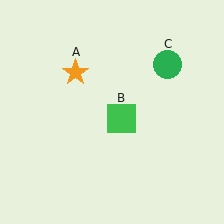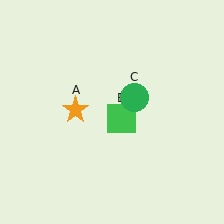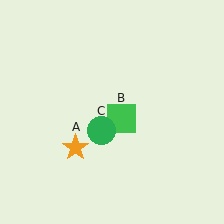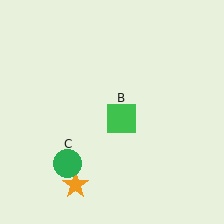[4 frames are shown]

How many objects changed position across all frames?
2 objects changed position: orange star (object A), green circle (object C).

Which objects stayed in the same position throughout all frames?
Green square (object B) remained stationary.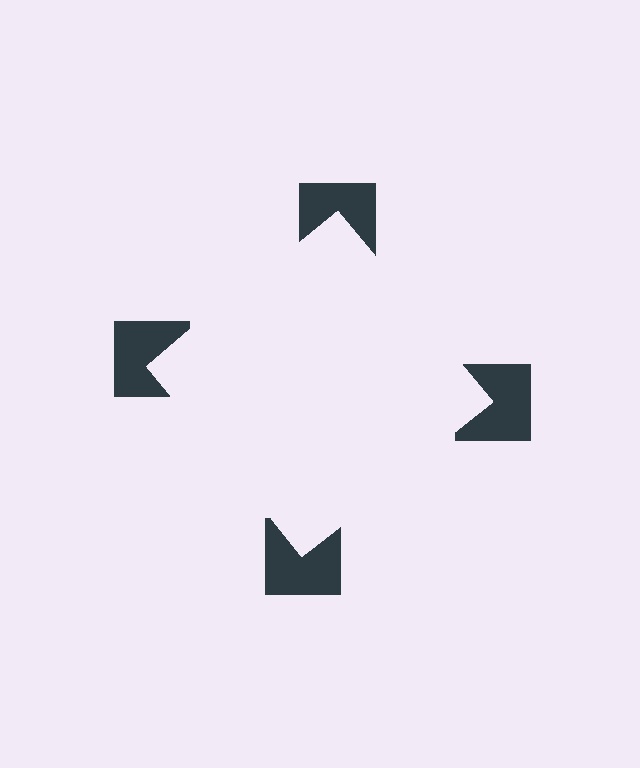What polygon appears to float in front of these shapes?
An illusory square — its edges are inferred from the aligned wedge cuts in the notched squares, not physically drawn.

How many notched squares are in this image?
There are 4 — one at each vertex of the illusory square.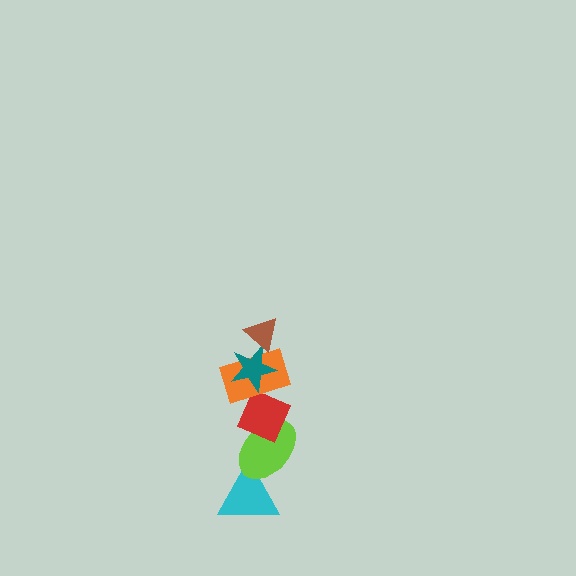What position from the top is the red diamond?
The red diamond is 4th from the top.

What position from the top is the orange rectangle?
The orange rectangle is 3rd from the top.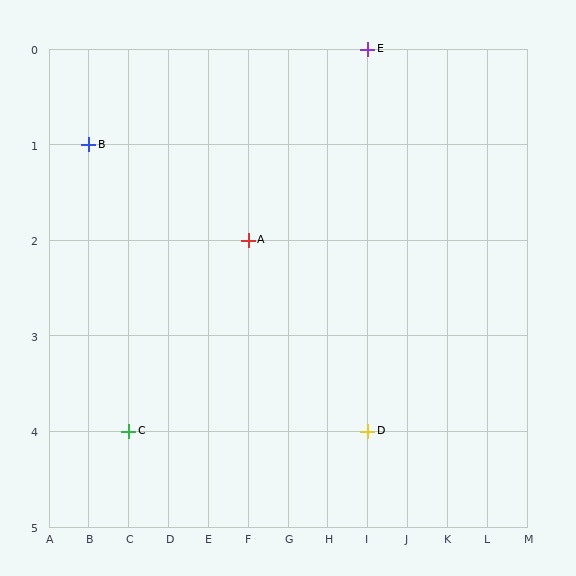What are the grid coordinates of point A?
Point A is at grid coordinates (F, 2).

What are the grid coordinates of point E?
Point E is at grid coordinates (I, 0).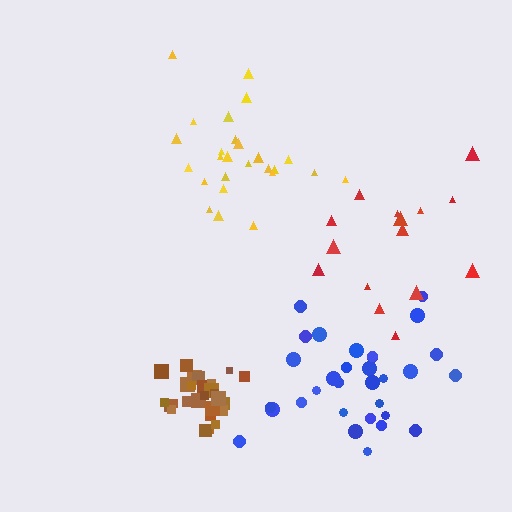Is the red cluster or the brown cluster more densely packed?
Brown.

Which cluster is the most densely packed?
Brown.